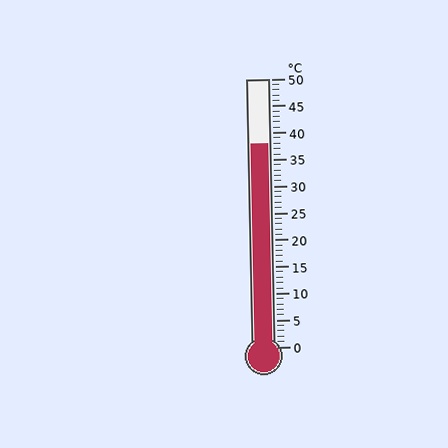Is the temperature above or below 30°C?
The temperature is above 30°C.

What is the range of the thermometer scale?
The thermometer scale ranges from 0°C to 50°C.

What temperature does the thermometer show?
The thermometer shows approximately 38°C.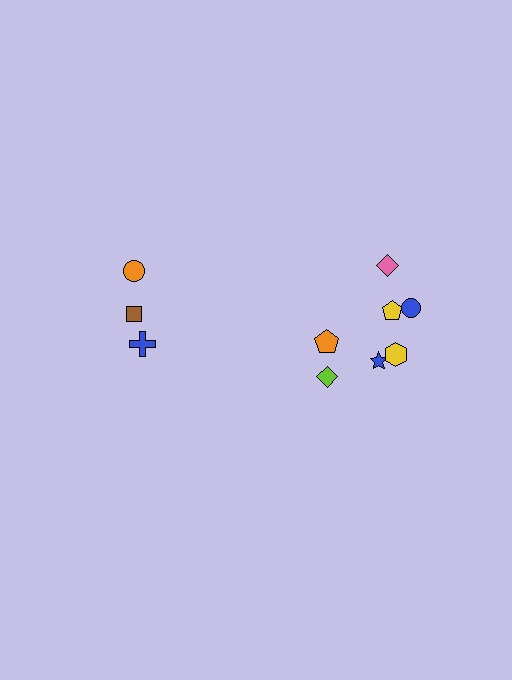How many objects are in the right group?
There are 7 objects.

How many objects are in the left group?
There are 3 objects.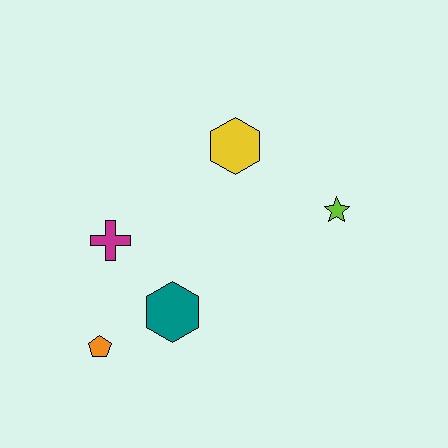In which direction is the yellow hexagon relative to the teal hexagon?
The yellow hexagon is above the teal hexagon.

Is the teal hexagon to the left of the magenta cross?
No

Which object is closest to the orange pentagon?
The teal hexagon is closest to the orange pentagon.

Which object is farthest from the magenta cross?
The lime star is farthest from the magenta cross.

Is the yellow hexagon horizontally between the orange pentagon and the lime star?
Yes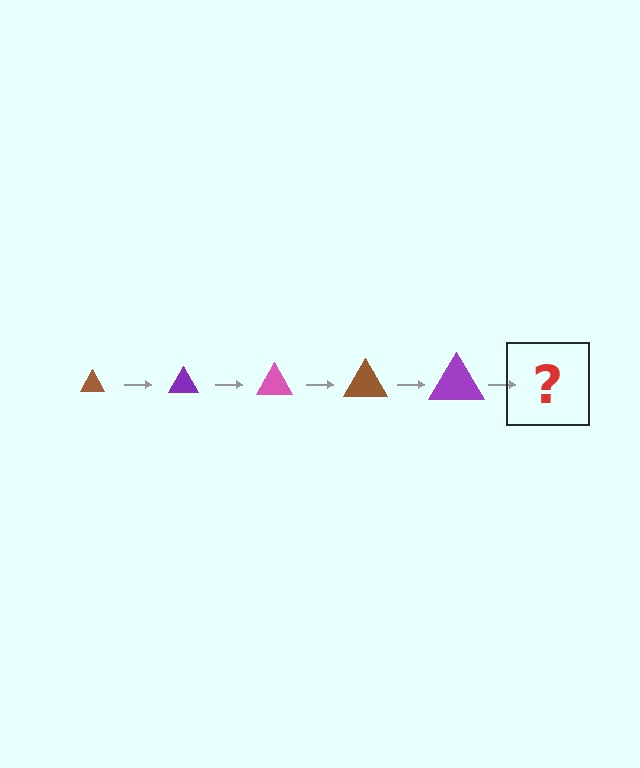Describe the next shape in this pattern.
It should be a pink triangle, larger than the previous one.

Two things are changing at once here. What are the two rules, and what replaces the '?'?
The two rules are that the triangle grows larger each step and the color cycles through brown, purple, and pink. The '?' should be a pink triangle, larger than the previous one.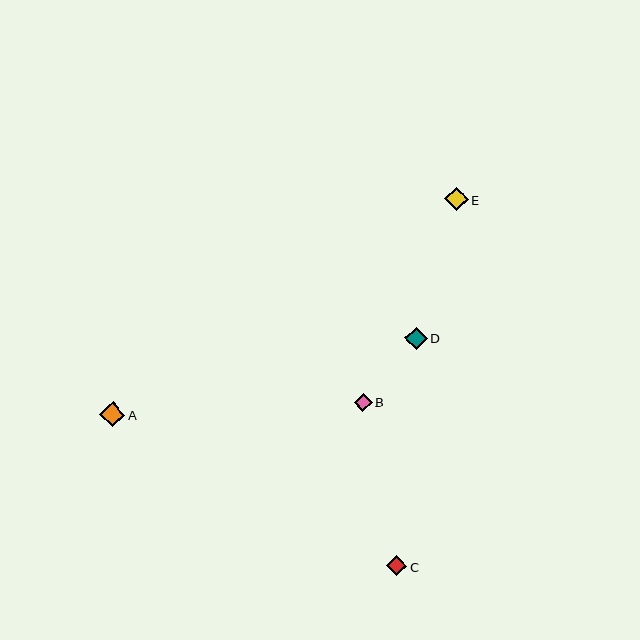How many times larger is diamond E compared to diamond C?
Diamond E is approximately 1.1 times the size of diamond C.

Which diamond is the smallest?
Diamond B is the smallest with a size of approximately 17 pixels.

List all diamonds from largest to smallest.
From largest to smallest: A, E, D, C, B.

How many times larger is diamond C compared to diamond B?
Diamond C is approximately 1.2 times the size of diamond B.